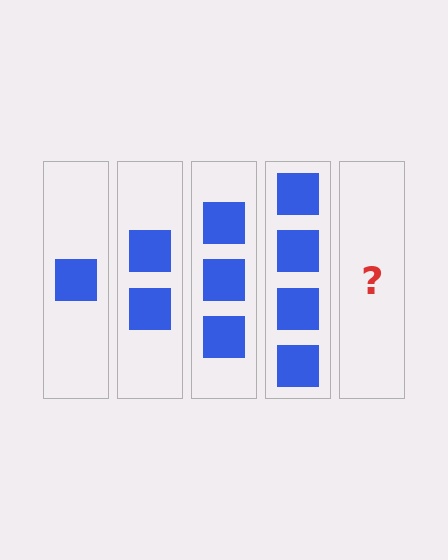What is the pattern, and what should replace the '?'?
The pattern is that each step adds one more square. The '?' should be 5 squares.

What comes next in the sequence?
The next element should be 5 squares.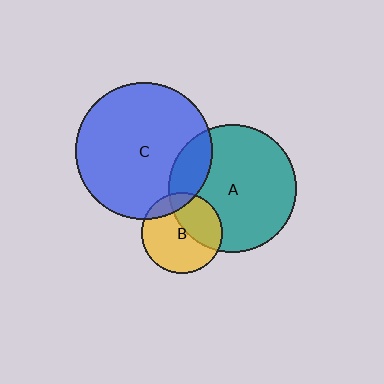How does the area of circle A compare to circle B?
Approximately 2.5 times.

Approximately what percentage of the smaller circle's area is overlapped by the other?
Approximately 40%.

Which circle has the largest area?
Circle C (blue).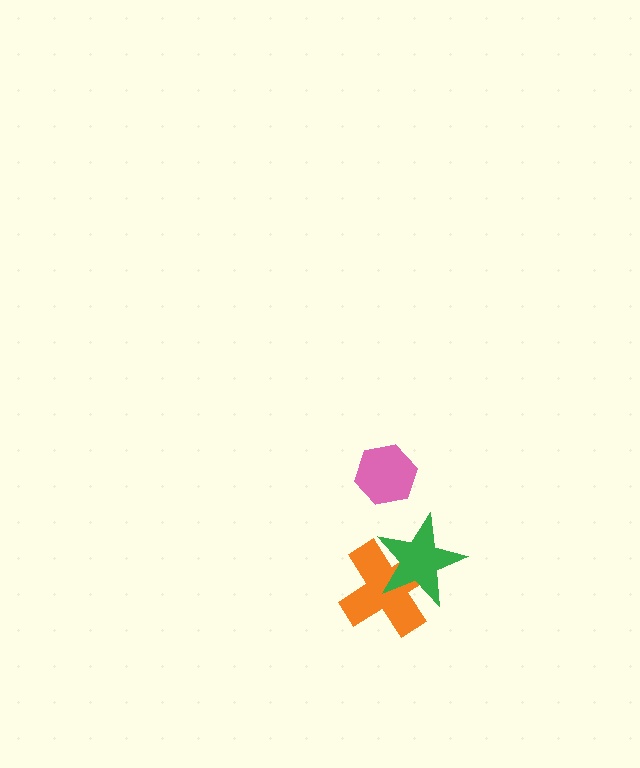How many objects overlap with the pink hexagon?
0 objects overlap with the pink hexagon.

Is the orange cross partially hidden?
Yes, it is partially covered by another shape.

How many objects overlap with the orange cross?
1 object overlaps with the orange cross.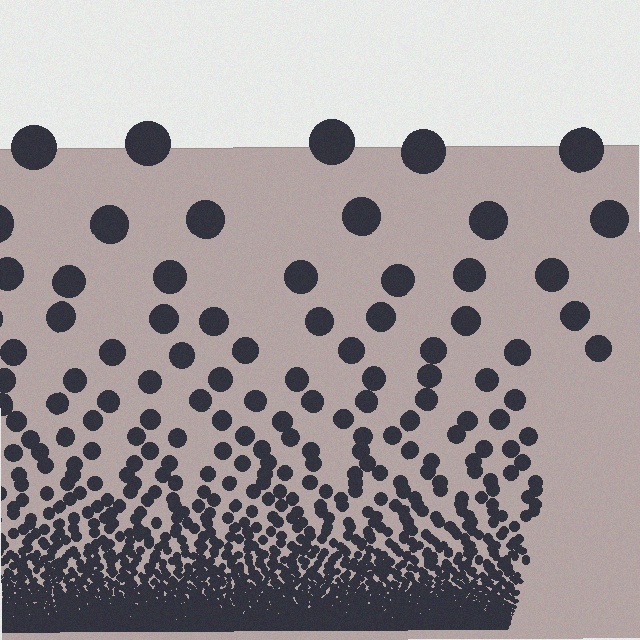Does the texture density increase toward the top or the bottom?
Density increases toward the bottom.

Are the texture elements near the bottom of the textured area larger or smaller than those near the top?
Smaller. The gradient is inverted — elements near the bottom are smaller and denser.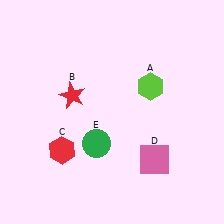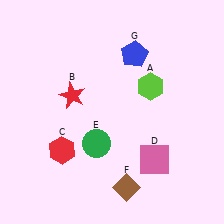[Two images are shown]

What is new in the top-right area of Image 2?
A blue pentagon (G) was added in the top-right area of Image 2.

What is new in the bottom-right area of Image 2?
A brown diamond (F) was added in the bottom-right area of Image 2.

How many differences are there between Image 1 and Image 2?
There are 2 differences between the two images.